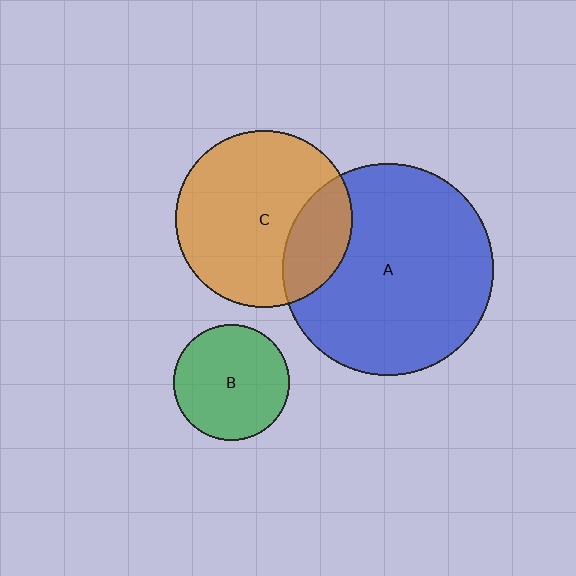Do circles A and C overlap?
Yes.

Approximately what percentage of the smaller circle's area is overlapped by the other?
Approximately 25%.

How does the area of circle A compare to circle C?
Approximately 1.4 times.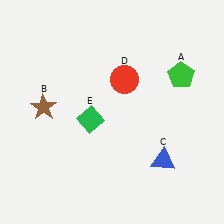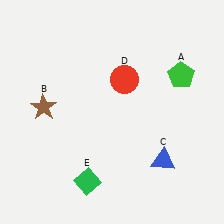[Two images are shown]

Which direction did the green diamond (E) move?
The green diamond (E) moved down.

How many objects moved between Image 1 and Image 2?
1 object moved between the two images.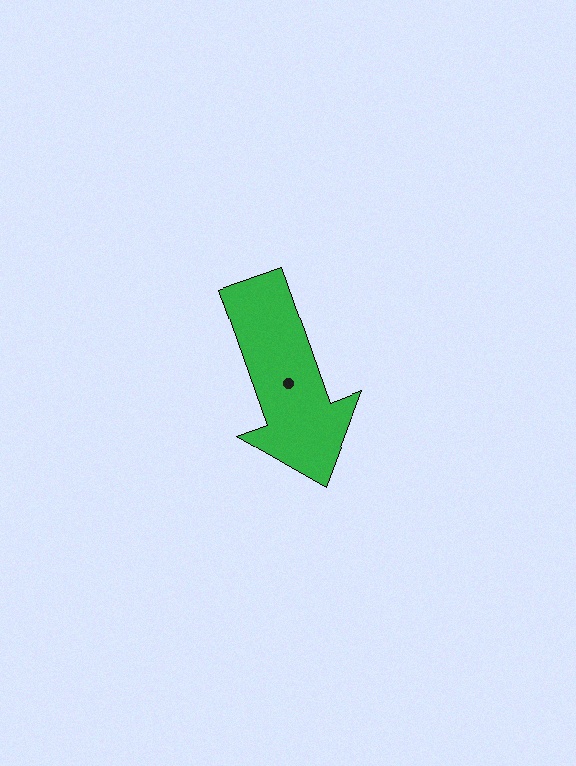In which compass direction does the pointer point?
South.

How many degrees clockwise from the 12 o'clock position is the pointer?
Approximately 160 degrees.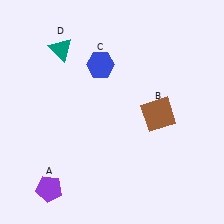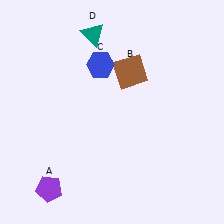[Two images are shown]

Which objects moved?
The objects that moved are: the brown square (B), the teal triangle (D).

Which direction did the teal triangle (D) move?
The teal triangle (D) moved right.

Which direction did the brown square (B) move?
The brown square (B) moved up.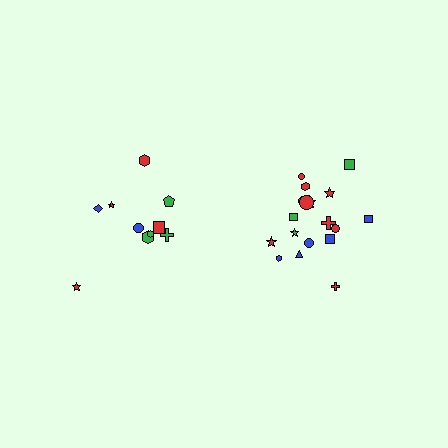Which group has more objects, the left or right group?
The right group.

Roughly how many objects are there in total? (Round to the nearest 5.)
Roughly 30 objects in total.